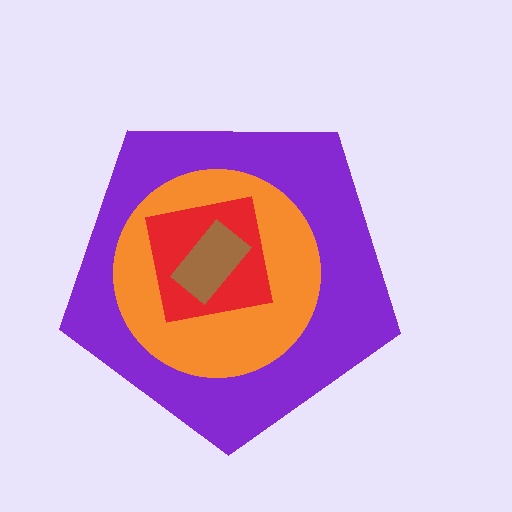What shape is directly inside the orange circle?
The red square.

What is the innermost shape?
The brown rectangle.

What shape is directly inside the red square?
The brown rectangle.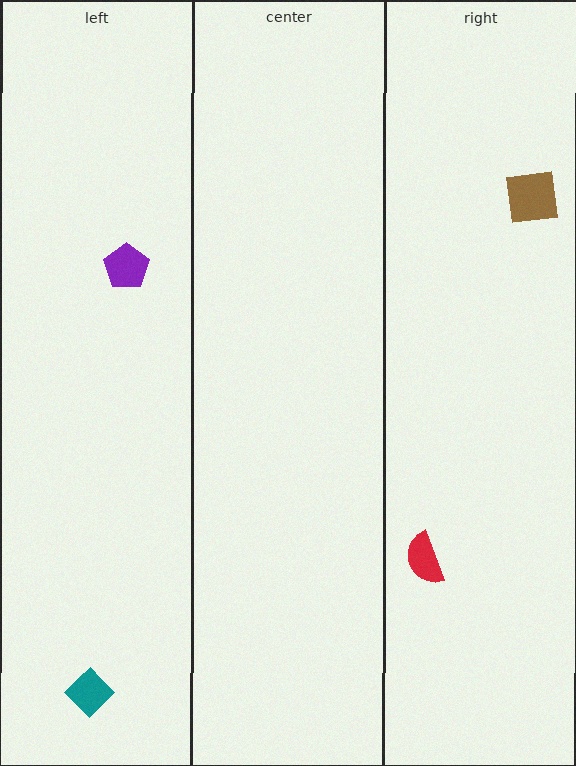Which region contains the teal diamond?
The left region.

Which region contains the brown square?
The right region.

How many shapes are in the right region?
2.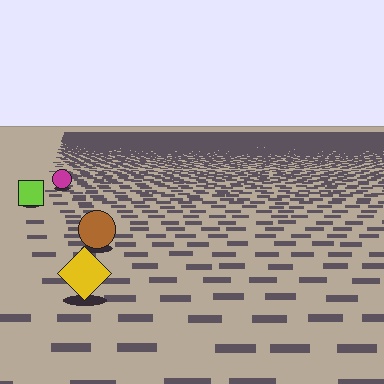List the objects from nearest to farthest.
From nearest to farthest: the yellow diamond, the brown circle, the lime square, the magenta circle.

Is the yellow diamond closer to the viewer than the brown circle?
Yes. The yellow diamond is closer — you can tell from the texture gradient: the ground texture is coarser near it.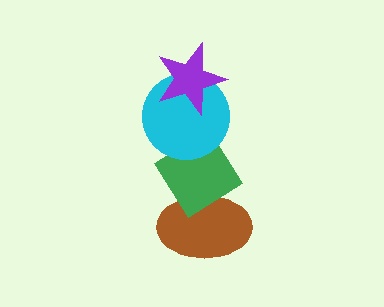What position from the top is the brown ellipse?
The brown ellipse is 4th from the top.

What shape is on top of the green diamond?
The cyan circle is on top of the green diamond.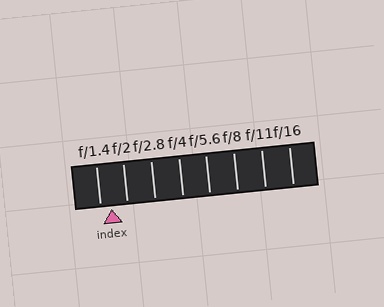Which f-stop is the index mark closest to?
The index mark is closest to f/1.4.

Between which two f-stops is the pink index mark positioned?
The index mark is between f/1.4 and f/2.